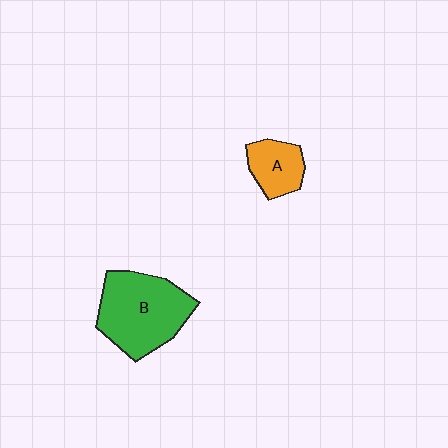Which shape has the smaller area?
Shape A (orange).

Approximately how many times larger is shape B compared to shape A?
Approximately 2.3 times.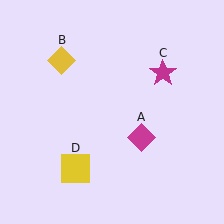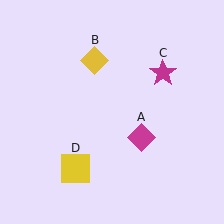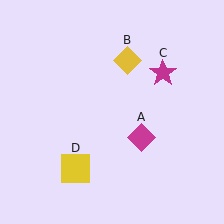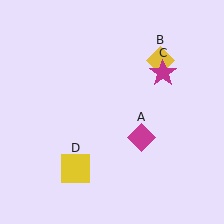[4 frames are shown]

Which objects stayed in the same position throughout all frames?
Magenta diamond (object A) and magenta star (object C) and yellow square (object D) remained stationary.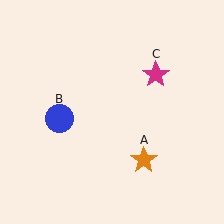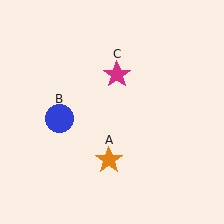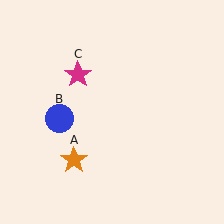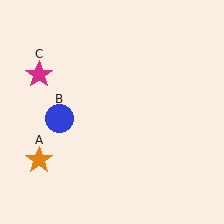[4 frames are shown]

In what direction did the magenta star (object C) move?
The magenta star (object C) moved left.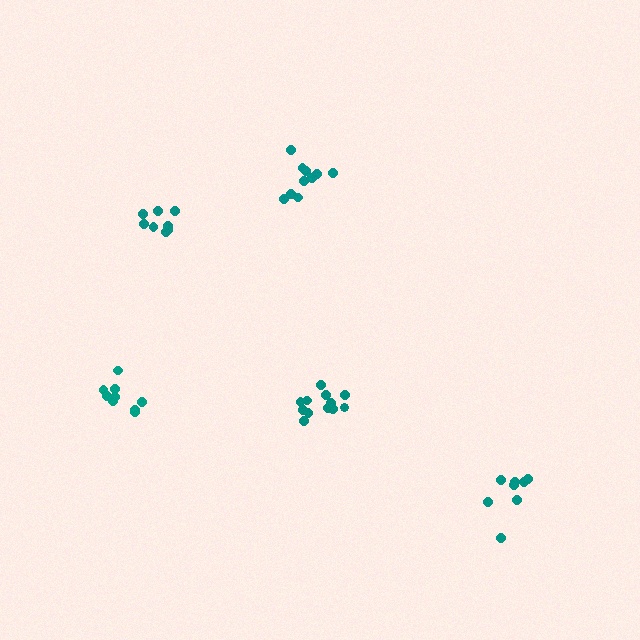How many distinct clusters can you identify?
There are 5 distinct clusters.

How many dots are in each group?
Group 1: 10 dots, Group 2: 12 dots, Group 3: 8 dots, Group 4: 9 dots, Group 5: 8 dots (47 total).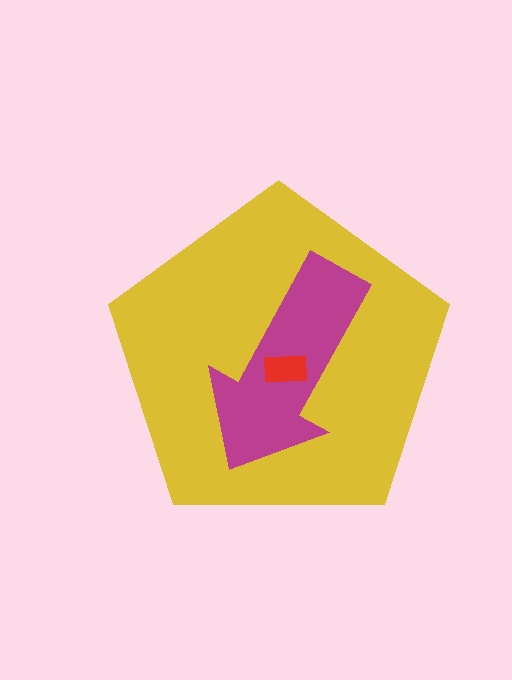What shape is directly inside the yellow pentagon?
The magenta arrow.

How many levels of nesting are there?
3.